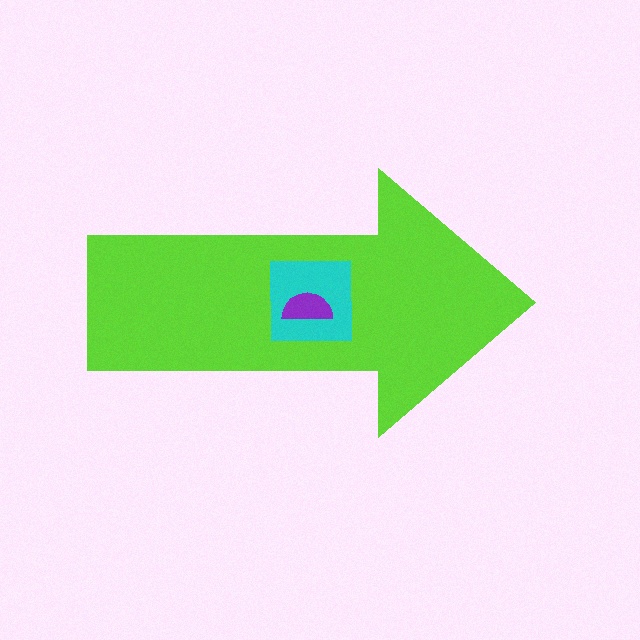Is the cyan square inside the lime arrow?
Yes.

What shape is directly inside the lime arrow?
The cyan square.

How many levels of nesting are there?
3.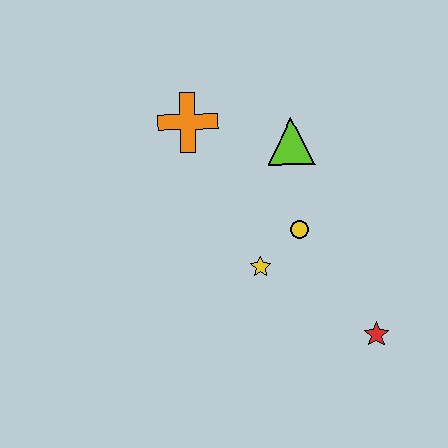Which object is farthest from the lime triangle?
The red star is farthest from the lime triangle.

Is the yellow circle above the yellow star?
Yes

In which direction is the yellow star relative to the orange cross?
The yellow star is below the orange cross.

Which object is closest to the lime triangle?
The yellow circle is closest to the lime triangle.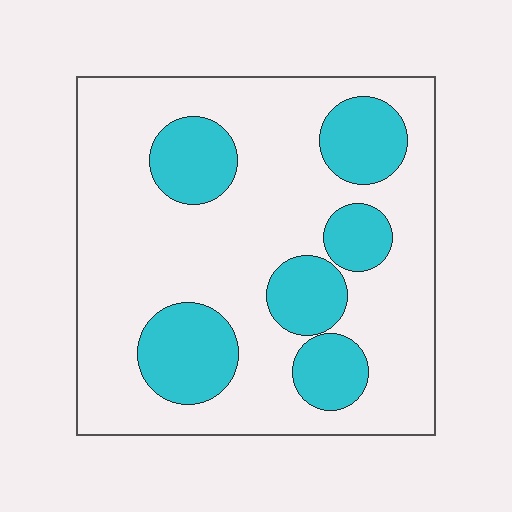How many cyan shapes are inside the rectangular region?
6.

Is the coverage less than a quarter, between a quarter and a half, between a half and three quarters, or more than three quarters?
Between a quarter and a half.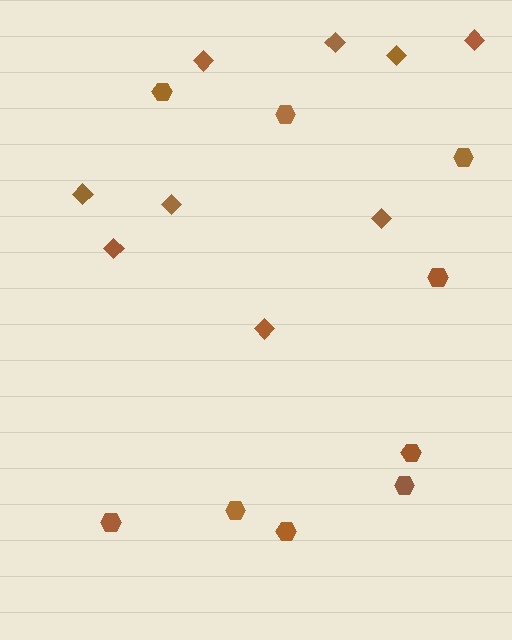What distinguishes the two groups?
There are 2 groups: one group of diamonds (9) and one group of hexagons (9).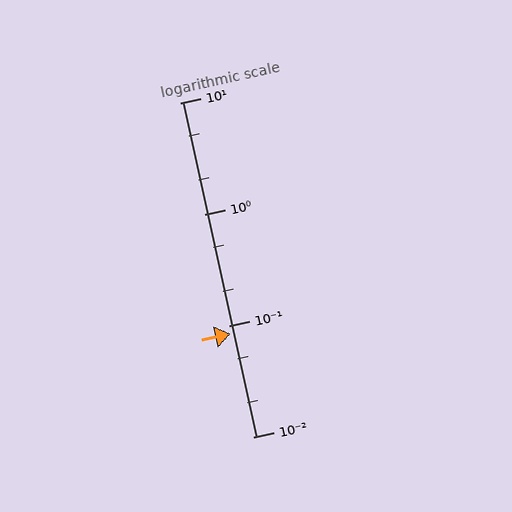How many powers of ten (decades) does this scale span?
The scale spans 3 decades, from 0.01 to 10.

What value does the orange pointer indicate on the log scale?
The pointer indicates approximately 0.085.